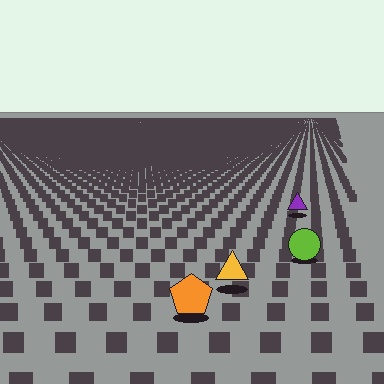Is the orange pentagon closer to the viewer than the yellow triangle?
Yes. The orange pentagon is closer — you can tell from the texture gradient: the ground texture is coarser near it.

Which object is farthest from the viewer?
The purple triangle is farthest from the viewer. It appears smaller and the ground texture around it is denser.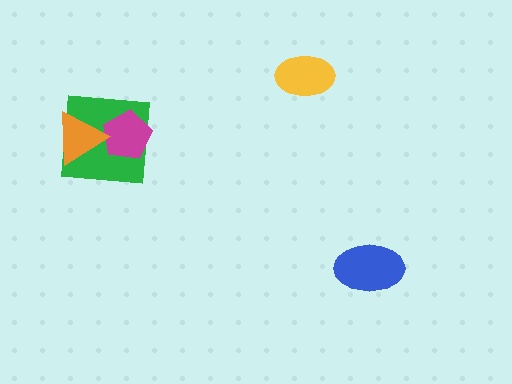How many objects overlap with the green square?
2 objects overlap with the green square.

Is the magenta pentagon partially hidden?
Yes, it is partially covered by another shape.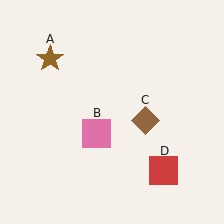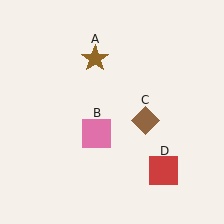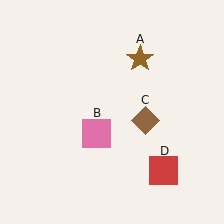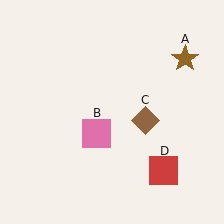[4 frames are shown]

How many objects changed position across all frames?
1 object changed position: brown star (object A).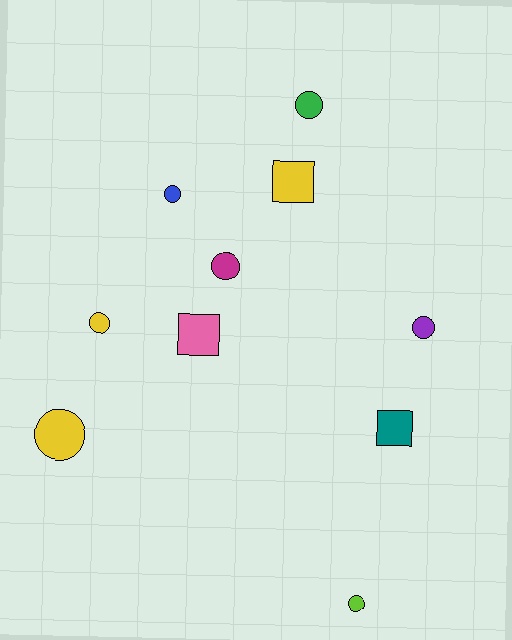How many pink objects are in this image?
There is 1 pink object.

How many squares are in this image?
There are 3 squares.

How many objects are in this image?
There are 10 objects.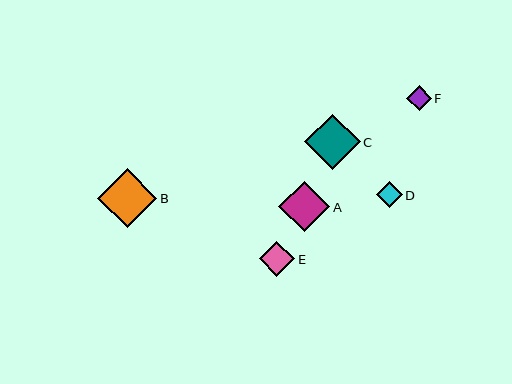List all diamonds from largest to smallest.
From largest to smallest: B, C, A, E, D, F.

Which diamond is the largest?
Diamond B is the largest with a size of approximately 59 pixels.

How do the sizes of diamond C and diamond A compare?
Diamond C and diamond A are approximately the same size.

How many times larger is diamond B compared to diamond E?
Diamond B is approximately 1.7 times the size of diamond E.